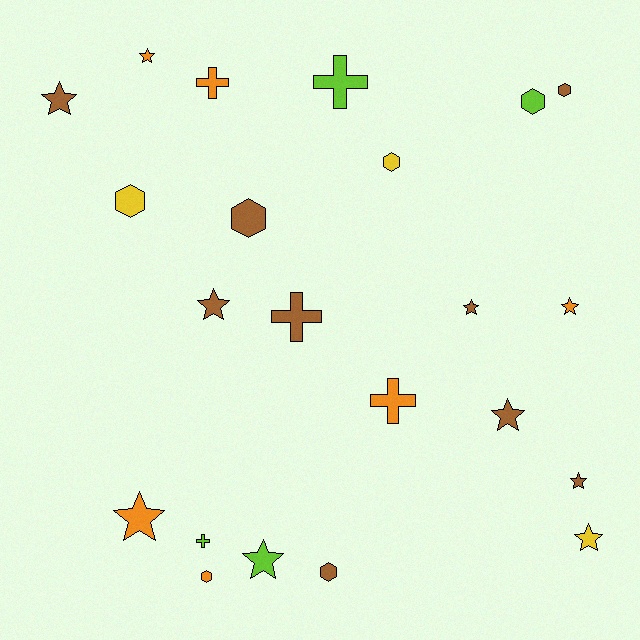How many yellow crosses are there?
There are no yellow crosses.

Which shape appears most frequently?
Star, with 10 objects.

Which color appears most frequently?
Brown, with 9 objects.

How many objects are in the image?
There are 22 objects.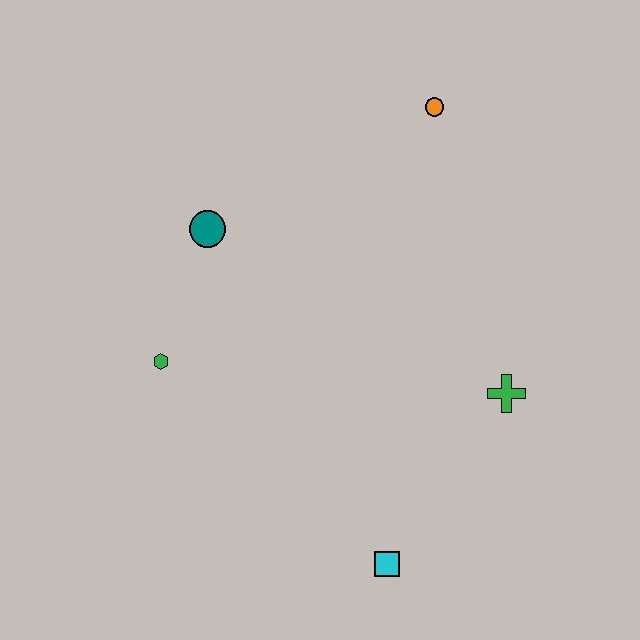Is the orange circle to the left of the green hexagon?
No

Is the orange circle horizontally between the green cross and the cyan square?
Yes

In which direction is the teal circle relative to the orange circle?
The teal circle is to the left of the orange circle.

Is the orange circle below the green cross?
No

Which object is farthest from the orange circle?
The cyan square is farthest from the orange circle.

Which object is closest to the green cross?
The cyan square is closest to the green cross.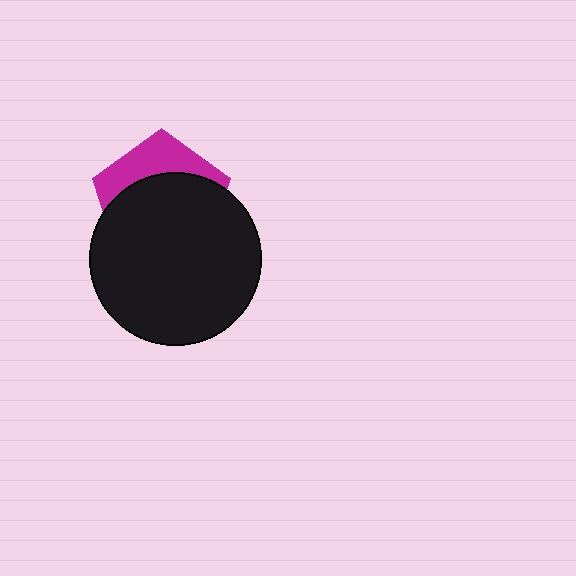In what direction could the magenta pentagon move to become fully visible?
The magenta pentagon could move up. That would shift it out from behind the black circle entirely.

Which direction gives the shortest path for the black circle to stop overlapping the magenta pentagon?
Moving down gives the shortest separation.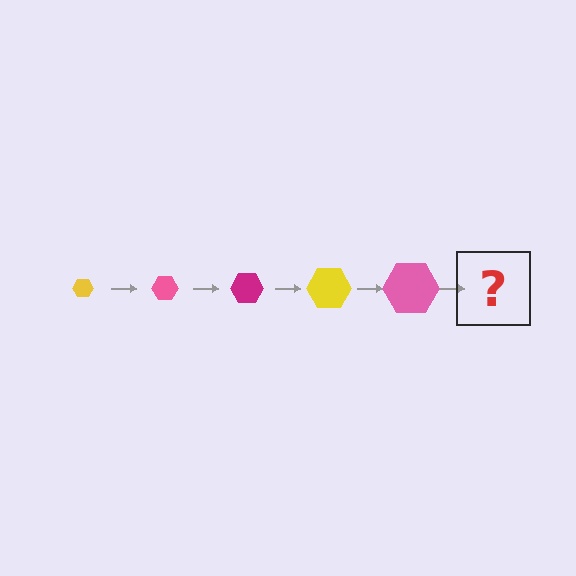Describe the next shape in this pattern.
It should be a magenta hexagon, larger than the previous one.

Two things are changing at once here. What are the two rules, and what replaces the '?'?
The two rules are that the hexagon grows larger each step and the color cycles through yellow, pink, and magenta. The '?' should be a magenta hexagon, larger than the previous one.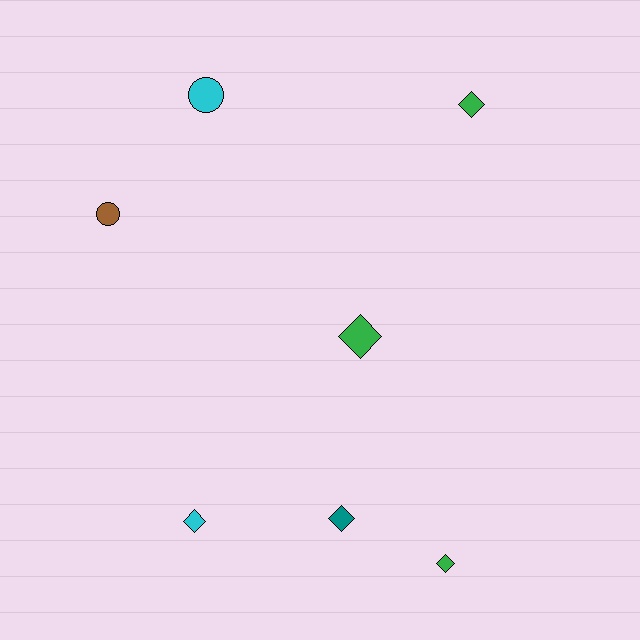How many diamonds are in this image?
There are 5 diamonds.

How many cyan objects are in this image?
There are 2 cyan objects.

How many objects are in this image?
There are 7 objects.